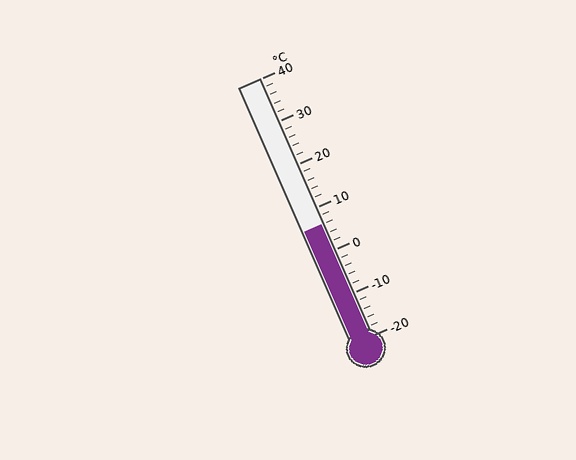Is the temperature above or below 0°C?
The temperature is above 0°C.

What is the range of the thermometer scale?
The thermometer scale ranges from -20°C to 40°C.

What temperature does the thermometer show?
The thermometer shows approximately 6°C.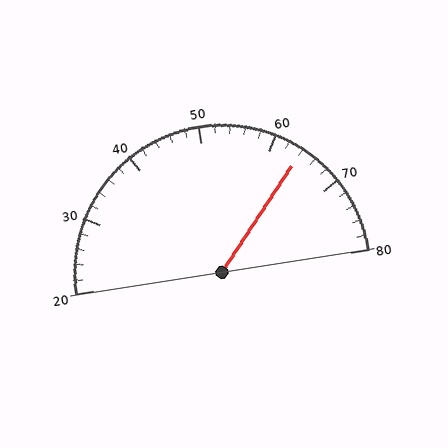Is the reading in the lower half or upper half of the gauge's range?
The reading is in the upper half of the range (20 to 80).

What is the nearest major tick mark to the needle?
The nearest major tick mark is 60.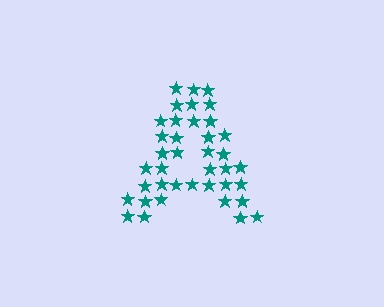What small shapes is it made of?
It is made of small stars.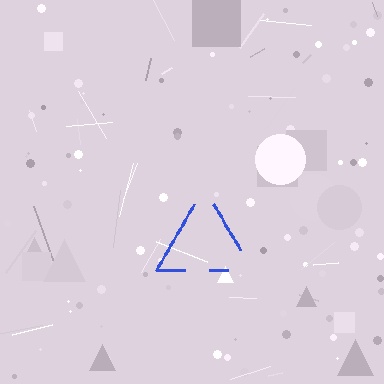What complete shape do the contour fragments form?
The contour fragments form a triangle.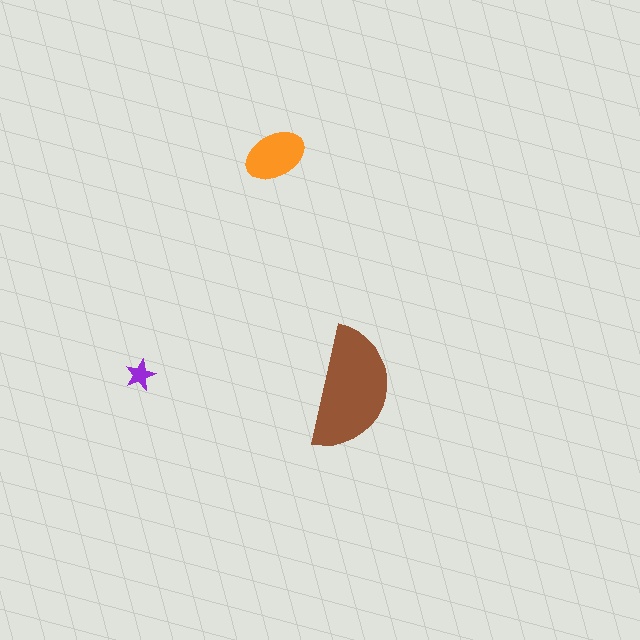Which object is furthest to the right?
The brown semicircle is rightmost.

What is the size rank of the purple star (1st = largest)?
3rd.